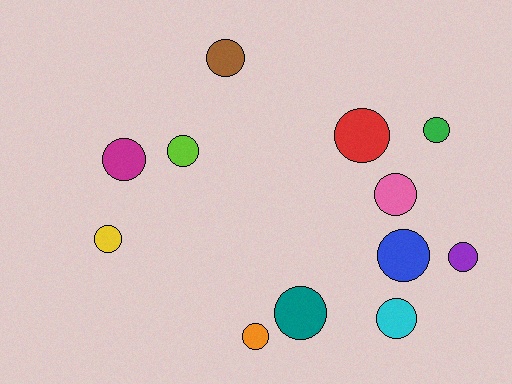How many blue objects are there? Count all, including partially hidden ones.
There is 1 blue object.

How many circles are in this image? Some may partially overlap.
There are 12 circles.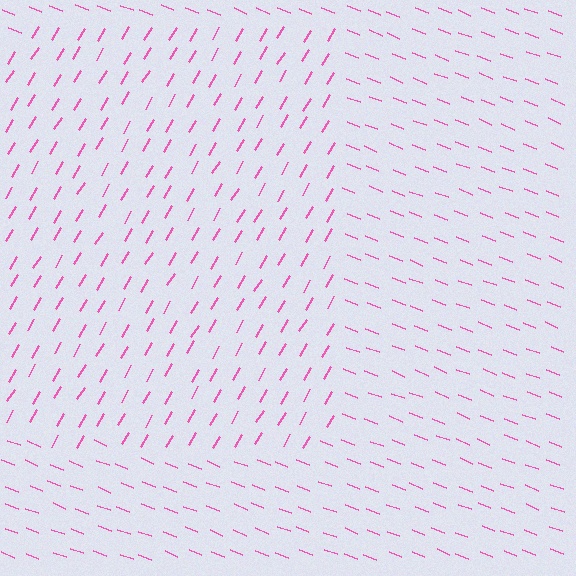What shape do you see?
I see a rectangle.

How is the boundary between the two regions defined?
The boundary is defined purely by a change in line orientation (approximately 81 degrees difference). All lines are the same color and thickness.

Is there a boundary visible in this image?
Yes, there is a texture boundary formed by a change in line orientation.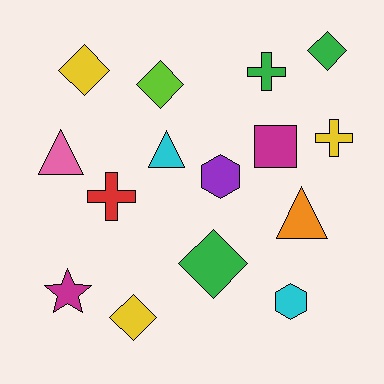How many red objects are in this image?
There is 1 red object.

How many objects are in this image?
There are 15 objects.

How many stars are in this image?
There is 1 star.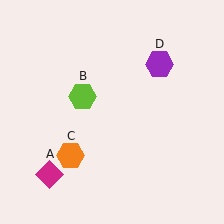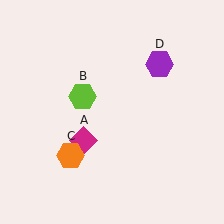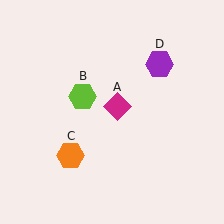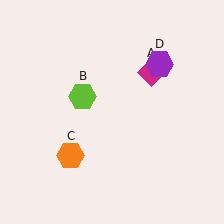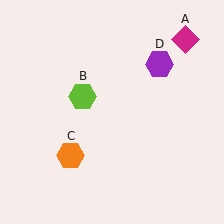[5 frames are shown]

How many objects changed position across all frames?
1 object changed position: magenta diamond (object A).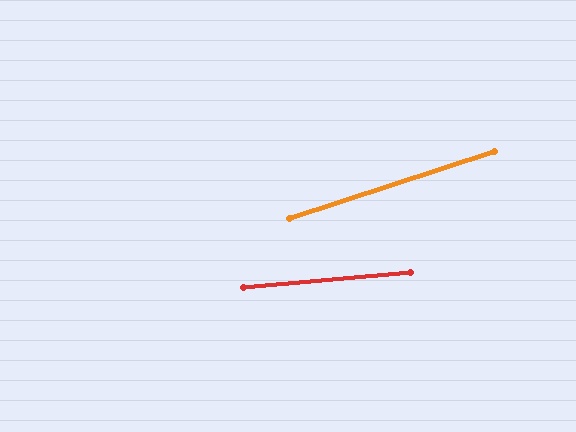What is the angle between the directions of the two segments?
Approximately 13 degrees.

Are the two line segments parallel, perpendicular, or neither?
Neither parallel nor perpendicular — they differ by about 13°.